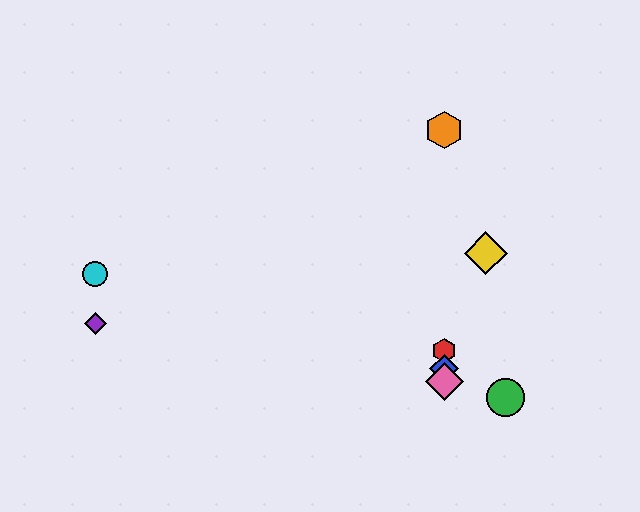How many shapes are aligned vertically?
4 shapes (the red hexagon, the blue diamond, the orange hexagon, the pink diamond) are aligned vertically.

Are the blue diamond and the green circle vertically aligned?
No, the blue diamond is at x≈444 and the green circle is at x≈505.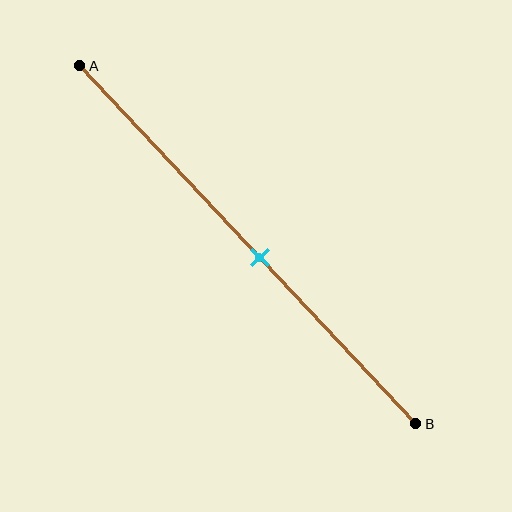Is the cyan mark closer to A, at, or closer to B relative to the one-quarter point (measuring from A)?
The cyan mark is closer to point B than the one-quarter point of segment AB.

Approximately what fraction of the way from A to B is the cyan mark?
The cyan mark is approximately 55% of the way from A to B.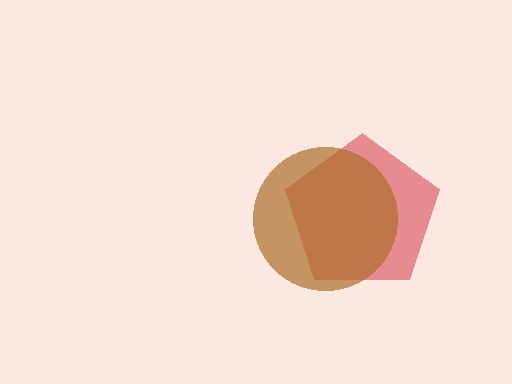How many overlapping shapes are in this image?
There are 2 overlapping shapes in the image.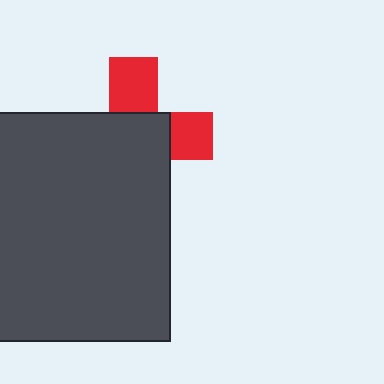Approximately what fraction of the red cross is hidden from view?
Roughly 64% of the red cross is hidden behind the dark gray square.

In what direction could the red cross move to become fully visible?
The red cross could move toward the upper-right. That would shift it out from behind the dark gray square entirely.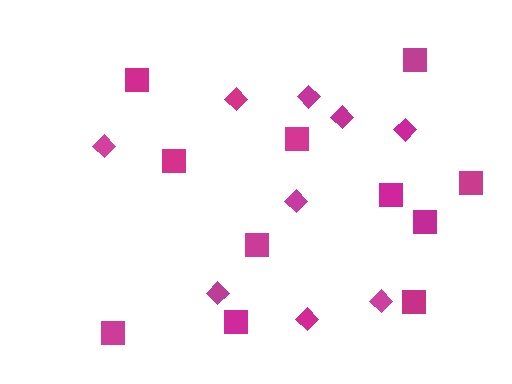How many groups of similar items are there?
There are 2 groups: one group of diamonds (9) and one group of squares (11).